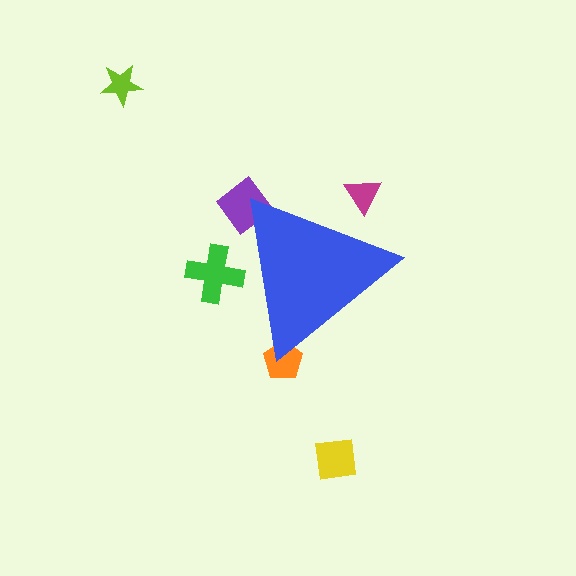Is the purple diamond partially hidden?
Yes, the purple diamond is partially hidden behind the blue triangle.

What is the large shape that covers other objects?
A blue triangle.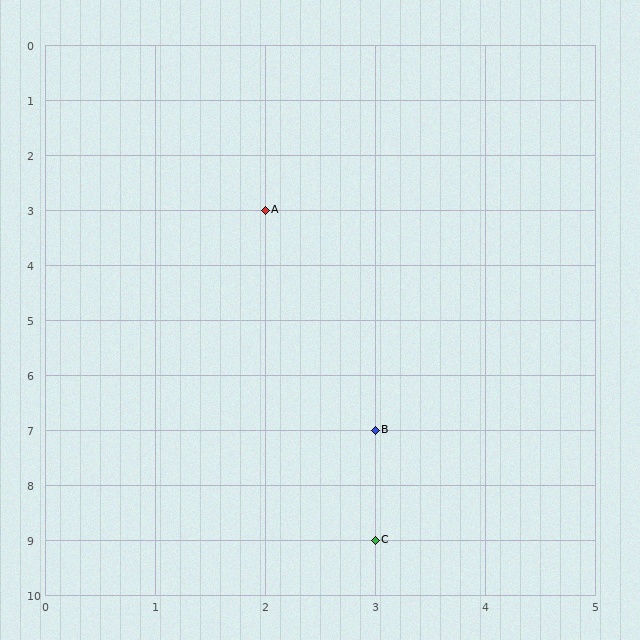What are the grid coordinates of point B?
Point B is at grid coordinates (3, 7).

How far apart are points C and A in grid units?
Points C and A are 1 column and 6 rows apart (about 6.1 grid units diagonally).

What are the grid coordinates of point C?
Point C is at grid coordinates (3, 9).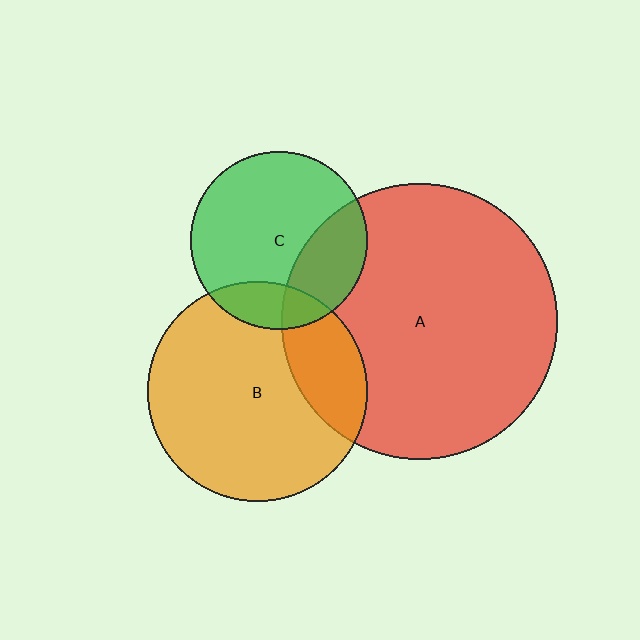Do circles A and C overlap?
Yes.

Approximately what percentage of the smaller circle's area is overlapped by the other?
Approximately 25%.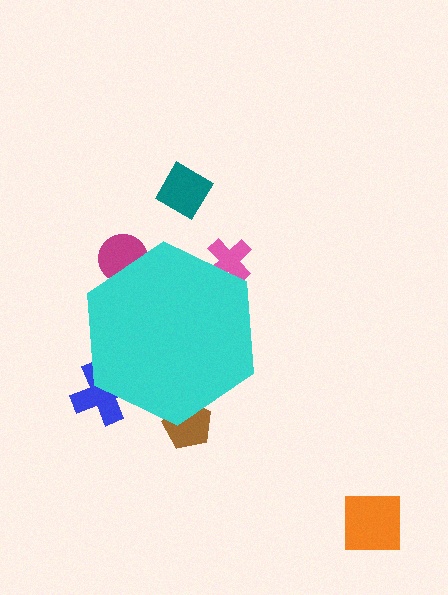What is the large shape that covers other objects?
A cyan hexagon.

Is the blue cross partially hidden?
Yes, the blue cross is partially hidden behind the cyan hexagon.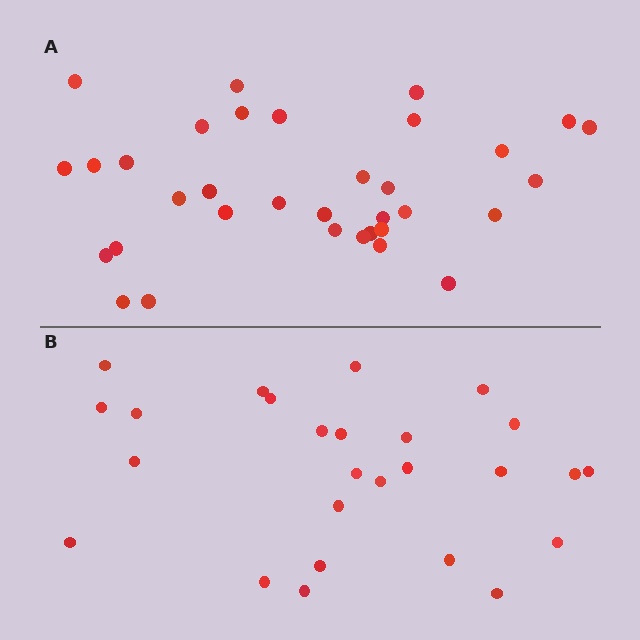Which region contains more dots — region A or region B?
Region A (the top region) has more dots.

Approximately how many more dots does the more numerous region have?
Region A has roughly 8 or so more dots than region B.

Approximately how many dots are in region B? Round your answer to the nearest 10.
About 30 dots. (The exact count is 26, which rounds to 30.)